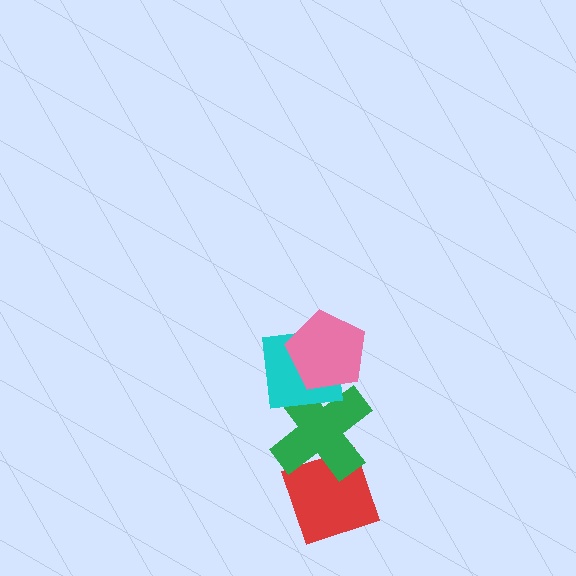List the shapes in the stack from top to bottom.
From top to bottom: the pink pentagon, the cyan square, the green cross, the red diamond.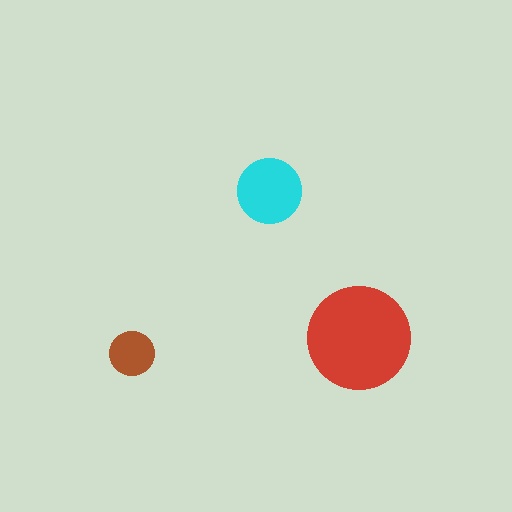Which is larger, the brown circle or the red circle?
The red one.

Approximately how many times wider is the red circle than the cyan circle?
About 1.5 times wider.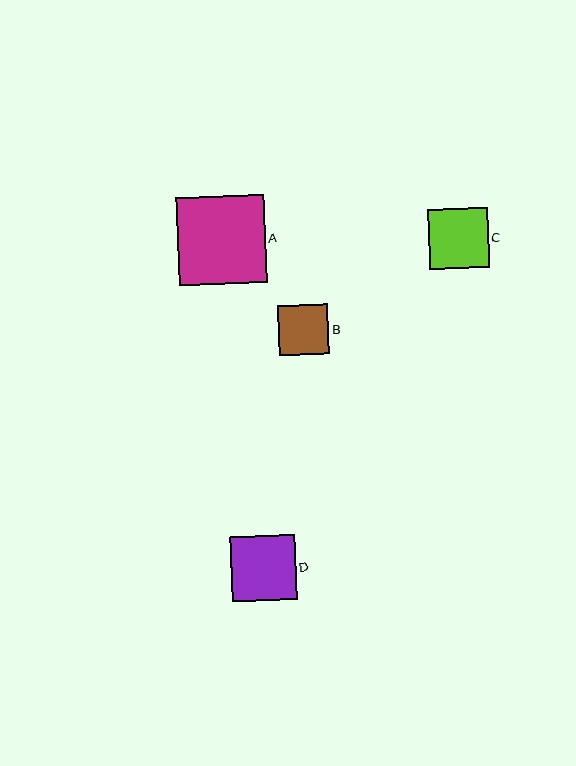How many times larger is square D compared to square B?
Square D is approximately 1.3 times the size of square B.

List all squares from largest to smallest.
From largest to smallest: A, D, C, B.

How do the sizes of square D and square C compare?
Square D and square C are approximately the same size.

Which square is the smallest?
Square B is the smallest with a size of approximately 50 pixels.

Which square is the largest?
Square A is the largest with a size of approximately 88 pixels.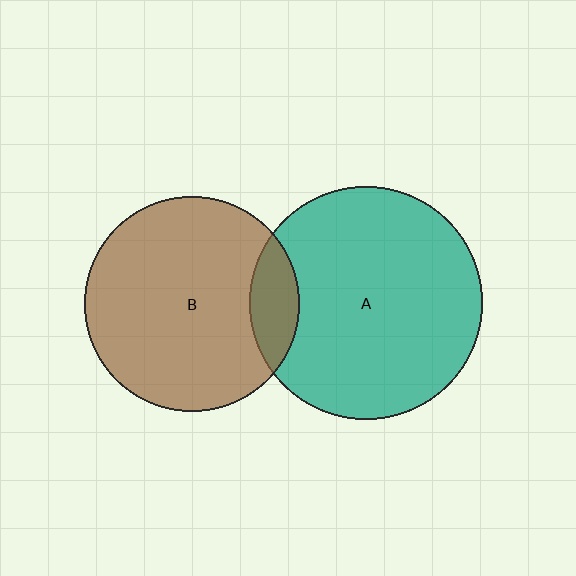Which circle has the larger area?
Circle A (teal).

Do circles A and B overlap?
Yes.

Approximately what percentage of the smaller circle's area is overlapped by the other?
Approximately 15%.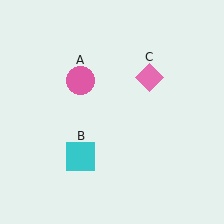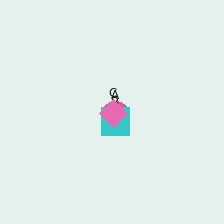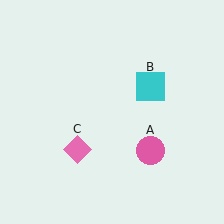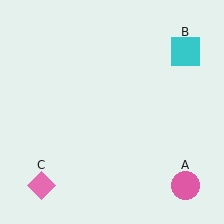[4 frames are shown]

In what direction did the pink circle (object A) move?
The pink circle (object A) moved down and to the right.